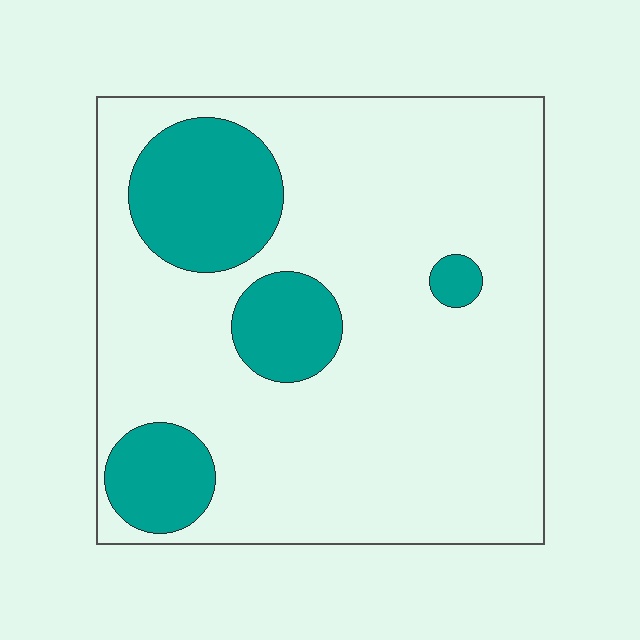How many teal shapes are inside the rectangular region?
4.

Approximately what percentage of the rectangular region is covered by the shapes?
Approximately 20%.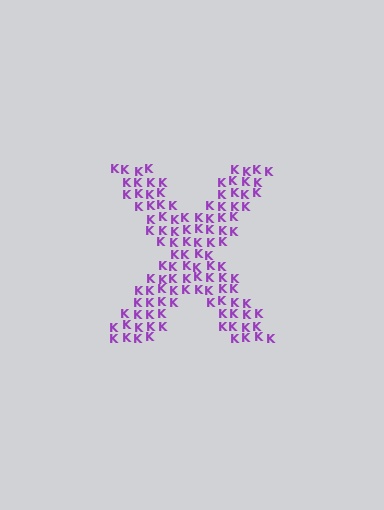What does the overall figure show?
The overall figure shows the letter X.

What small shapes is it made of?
It is made of small letter K's.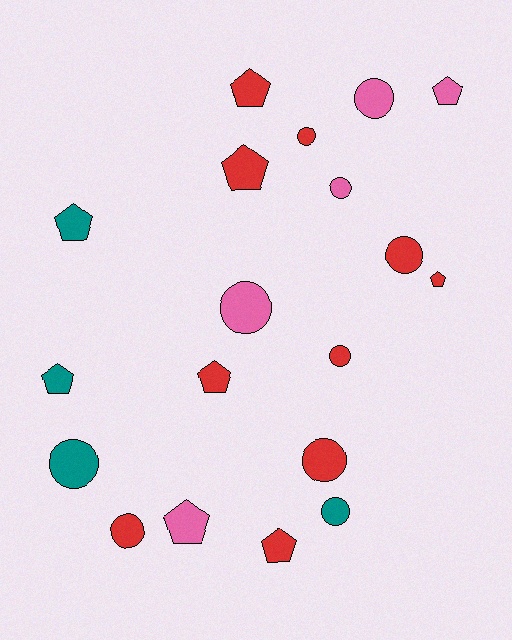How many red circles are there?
There are 5 red circles.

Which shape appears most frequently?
Circle, with 10 objects.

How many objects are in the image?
There are 19 objects.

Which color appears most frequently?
Red, with 10 objects.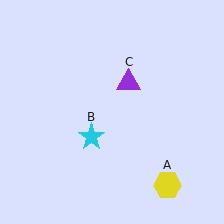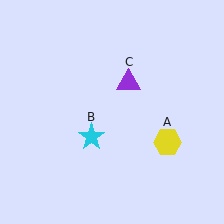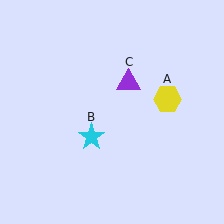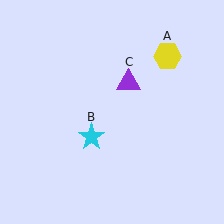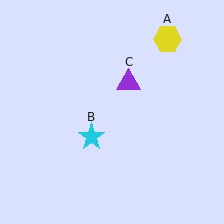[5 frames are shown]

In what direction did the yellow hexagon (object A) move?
The yellow hexagon (object A) moved up.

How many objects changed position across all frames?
1 object changed position: yellow hexagon (object A).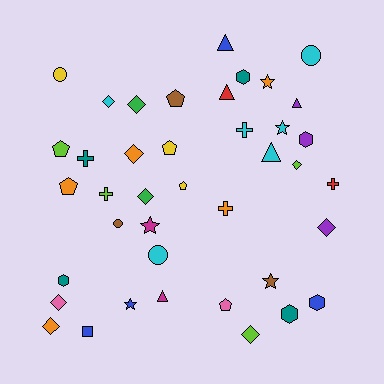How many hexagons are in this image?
There are 5 hexagons.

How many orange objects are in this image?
There are 5 orange objects.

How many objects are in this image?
There are 40 objects.